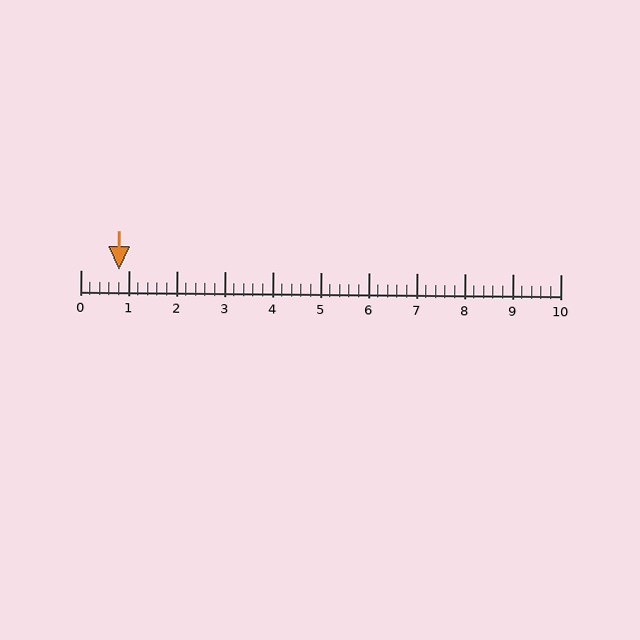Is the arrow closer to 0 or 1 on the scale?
The arrow is closer to 1.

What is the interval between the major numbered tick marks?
The major tick marks are spaced 1 units apart.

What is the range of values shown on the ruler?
The ruler shows values from 0 to 10.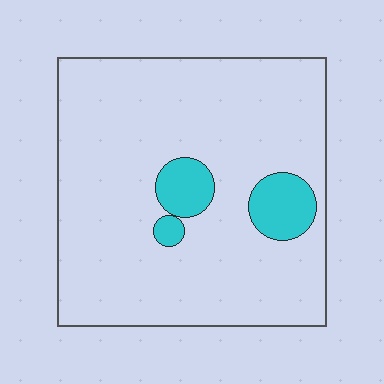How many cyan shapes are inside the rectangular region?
3.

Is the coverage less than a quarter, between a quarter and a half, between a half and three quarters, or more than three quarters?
Less than a quarter.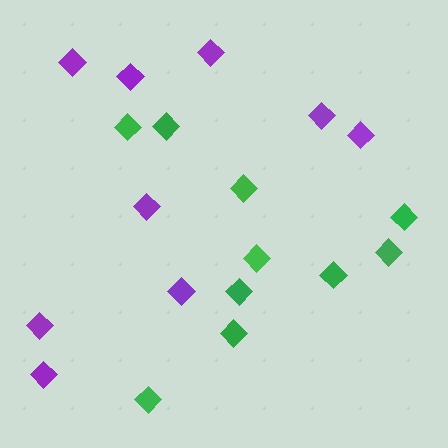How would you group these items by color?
There are 2 groups: one group of green diamonds (10) and one group of purple diamonds (9).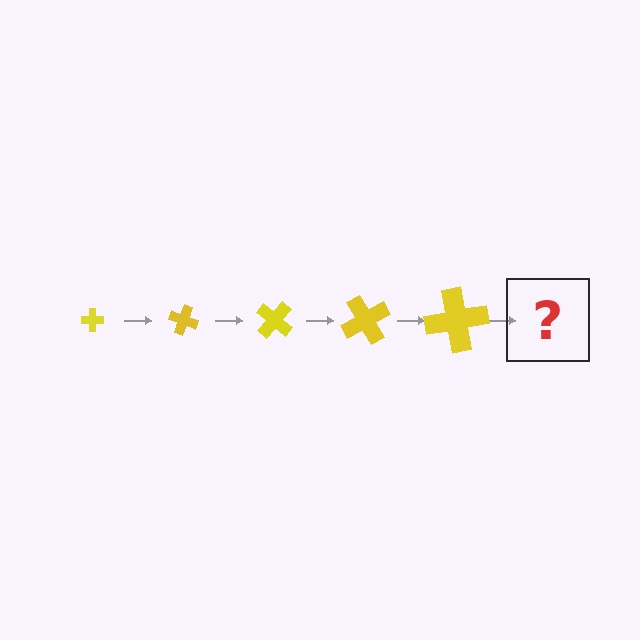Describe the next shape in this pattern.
It should be a cross, larger than the previous one and rotated 100 degrees from the start.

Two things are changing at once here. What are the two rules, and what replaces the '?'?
The two rules are that the cross grows larger each step and it rotates 20 degrees each step. The '?' should be a cross, larger than the previous one and rotated 100 degrees from the start.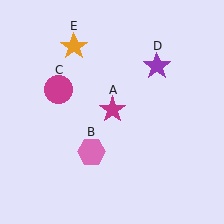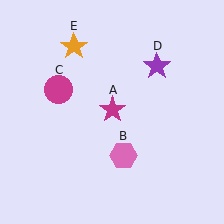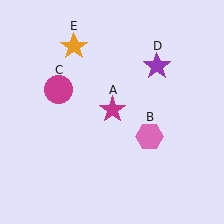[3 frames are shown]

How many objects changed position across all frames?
1 object changed position: pink hexagon (object B).